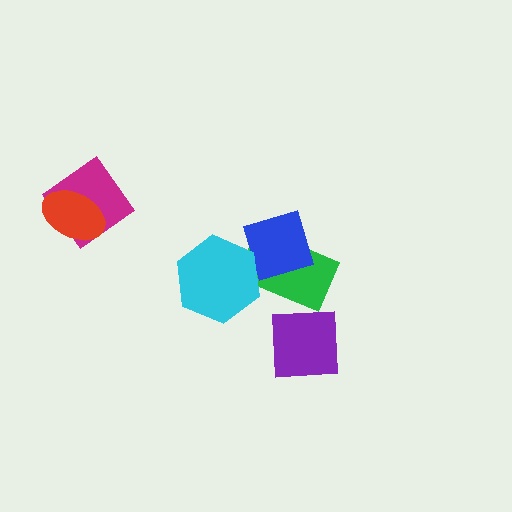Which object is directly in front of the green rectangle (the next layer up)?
The blue square is directly in front of the green rectangle.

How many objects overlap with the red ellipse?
1 object overlaps with the red ellipse.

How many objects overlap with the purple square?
0 objects overlap with the purple square.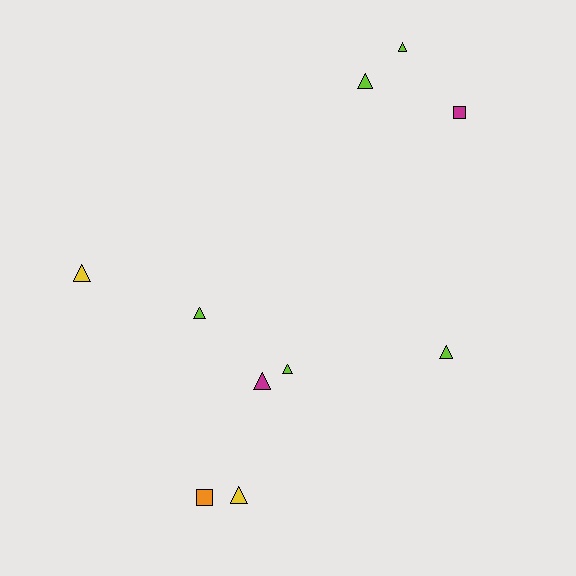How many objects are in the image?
There are 10 objects.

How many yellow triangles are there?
There are 2 yellow triangles.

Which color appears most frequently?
Lime, with 5 objects.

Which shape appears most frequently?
Triangle, with 8 objects.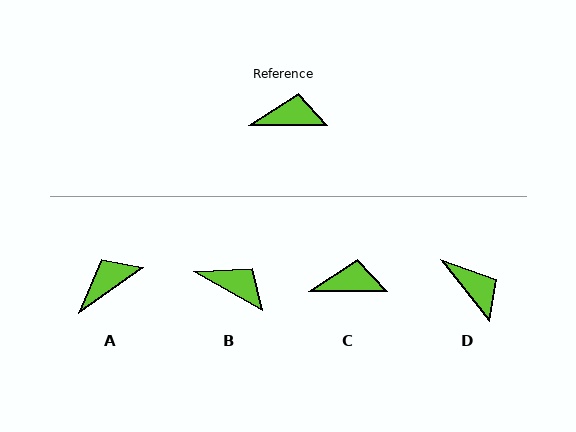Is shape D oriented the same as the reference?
No, it is off by about 52 degrees.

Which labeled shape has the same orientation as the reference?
C.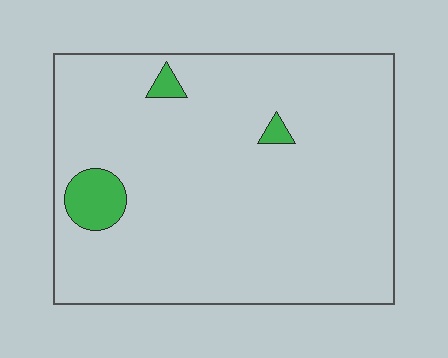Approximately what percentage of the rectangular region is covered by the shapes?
Approximately 5%.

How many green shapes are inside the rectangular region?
3.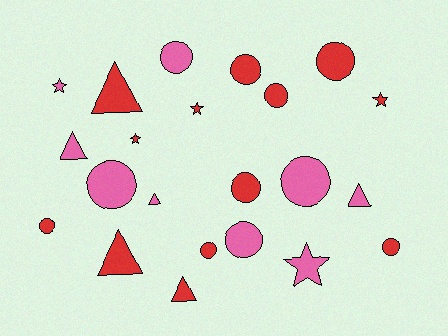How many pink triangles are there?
There are 3 pink triangles.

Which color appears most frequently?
Red, with 13 objects.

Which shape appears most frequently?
Circle, with 11 objects.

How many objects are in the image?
There are 22 objects.